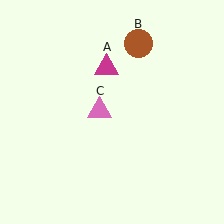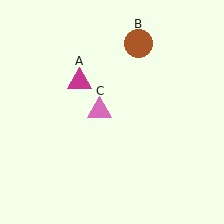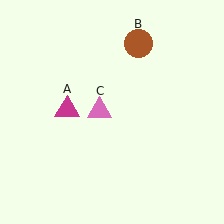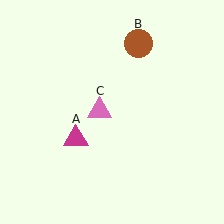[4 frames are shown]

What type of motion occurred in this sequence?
The magenta triangle (object A) rotated counterclockwise around the center of the scene.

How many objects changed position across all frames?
1 object changed position: magenta triangle (object A).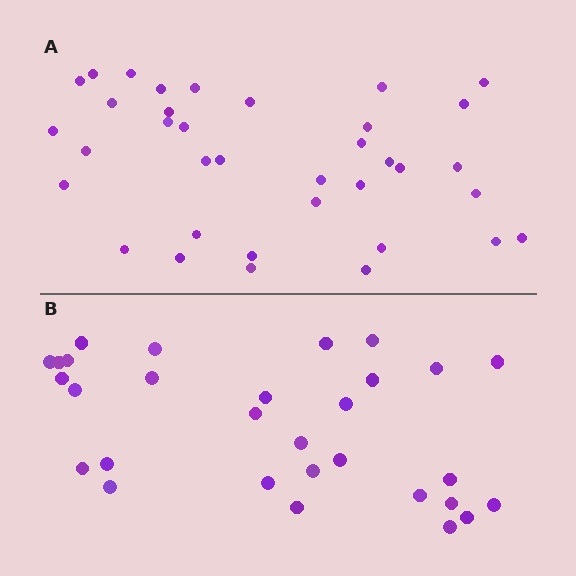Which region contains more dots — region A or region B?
Region A (the top region) has more dots.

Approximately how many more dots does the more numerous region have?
Region A has about 6 more dots than region B.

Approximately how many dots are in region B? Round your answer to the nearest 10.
About 30 dots.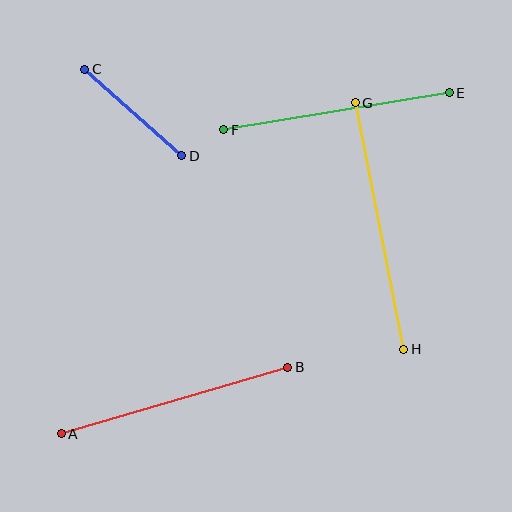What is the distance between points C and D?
The distance is approximately 130 pixels.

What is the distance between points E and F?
The distance is approximately 229 pixels.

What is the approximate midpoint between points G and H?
The midpoint is at approximately (379, 226) pixels.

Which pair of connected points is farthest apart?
Points G and H are farthest apart.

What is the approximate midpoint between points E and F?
The midpoint is at approximately (336, 111) pixels.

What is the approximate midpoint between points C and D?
The midpoint is at approximately (133, 113) pixels.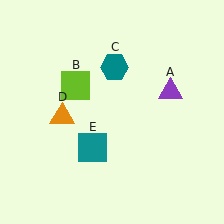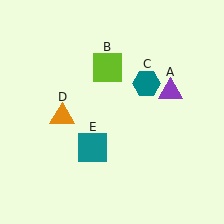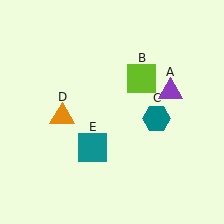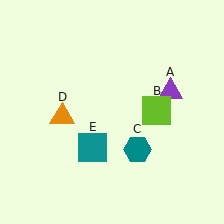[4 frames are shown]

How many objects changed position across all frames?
2 objects changed position: lime square (object B), teal hexagon (object C).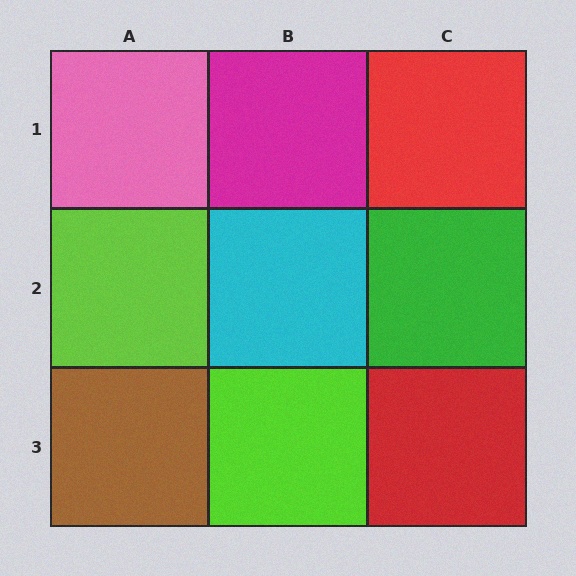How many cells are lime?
2 cells are lime.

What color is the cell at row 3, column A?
Brown.